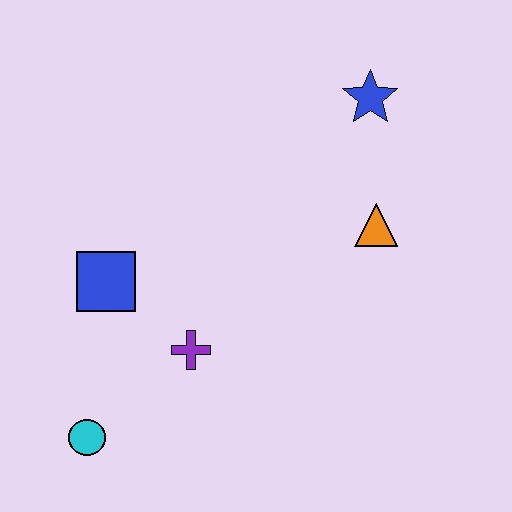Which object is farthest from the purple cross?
The blue star is farthest from the purple cross.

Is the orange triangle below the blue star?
Yes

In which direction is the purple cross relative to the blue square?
The purple cross is to the right of the blue square.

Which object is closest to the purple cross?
The blue square is closest to the purple cross.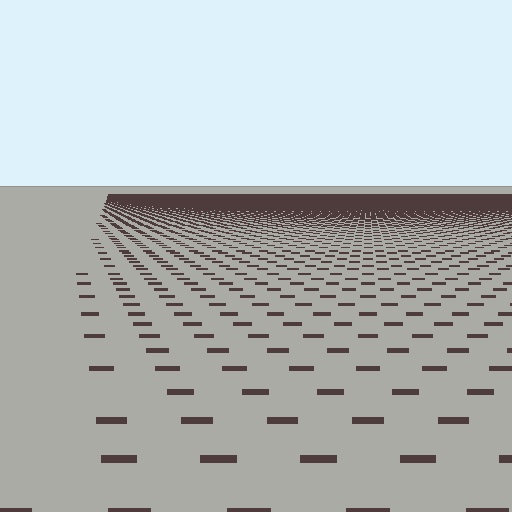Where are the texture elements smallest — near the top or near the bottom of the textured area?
Near the top.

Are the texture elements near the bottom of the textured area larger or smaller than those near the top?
Larger. Near the bottom, elements are closer to the viewer and appear at a bigger on-screen size.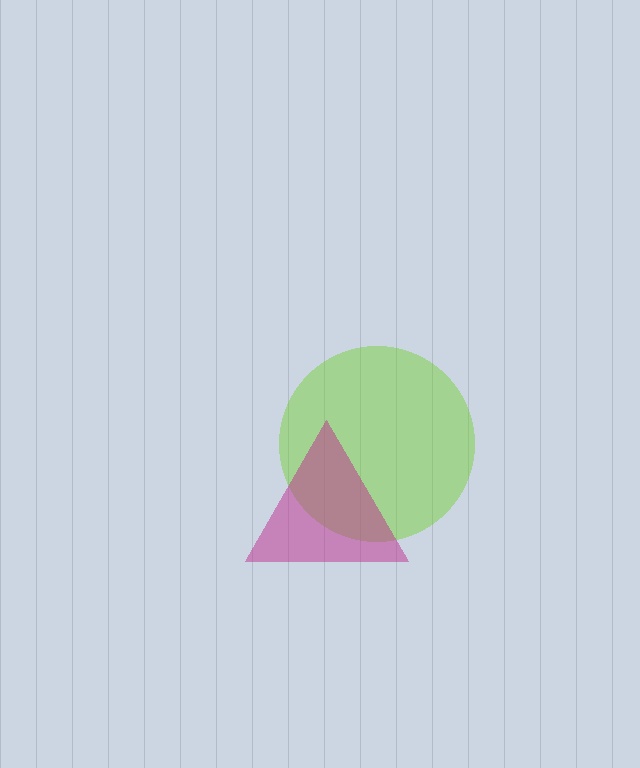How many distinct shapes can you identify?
There are 2 distinct shapes: a lime circle, a magenta triangle.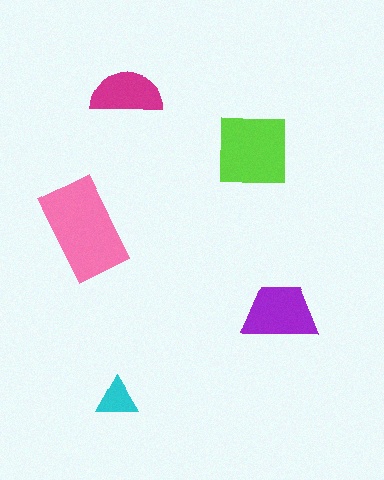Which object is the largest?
The pink rectangle.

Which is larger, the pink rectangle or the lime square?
The pink rectangle.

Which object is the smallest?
The cyan triangle.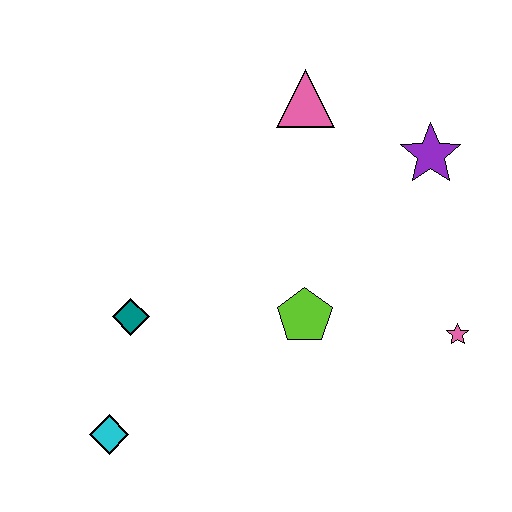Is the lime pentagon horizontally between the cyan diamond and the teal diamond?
No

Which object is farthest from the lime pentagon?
The cyan diamond is farthest from the lime pentagon.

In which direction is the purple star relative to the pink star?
The purple star is above the pink star.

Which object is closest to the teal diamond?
The cyan diamond is closest to the teal diamond.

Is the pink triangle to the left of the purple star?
Yes